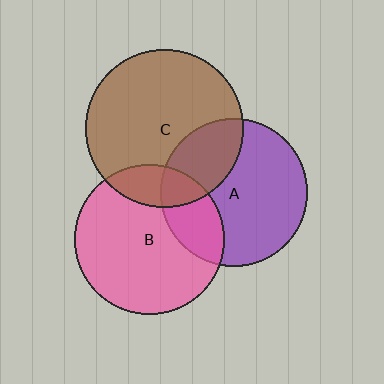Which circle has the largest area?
Circle C (brown).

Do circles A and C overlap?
Yes.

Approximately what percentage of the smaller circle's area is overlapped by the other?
Approximately 30%.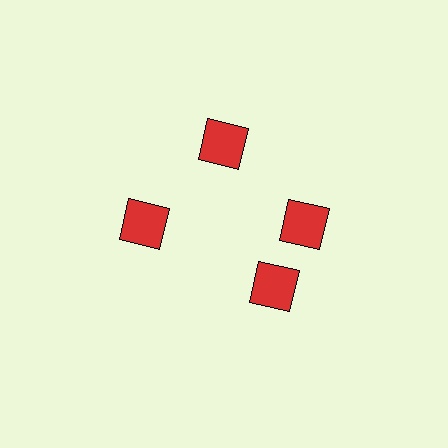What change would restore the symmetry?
The symmetry would be restored by rotating it back into even spacing with its neighbors so that all 4 squares sit at equal angles and equal distance from the center.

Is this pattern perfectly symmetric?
No. The 4 red squares are arranged in a ring, but one element near the 6 o'clock position is rotated out of alignment along the ring, breaking the 4-fold rotational symmetry.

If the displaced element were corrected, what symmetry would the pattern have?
It would have 4-fold rotational symmetry — the pattern would map onto itself every 90 degrees.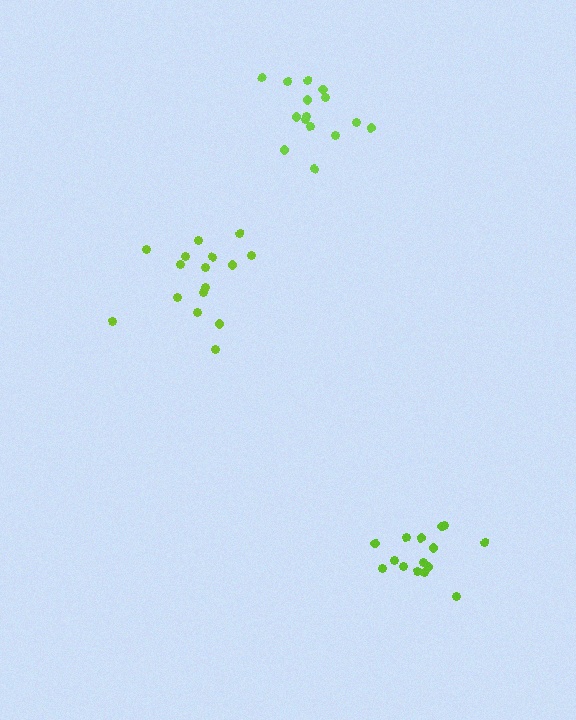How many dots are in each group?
Group 1: 16 dots, Group 2: 15 dots, Group 3: 15 dots (46 total).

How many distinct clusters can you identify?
There are 3 distinct clusters.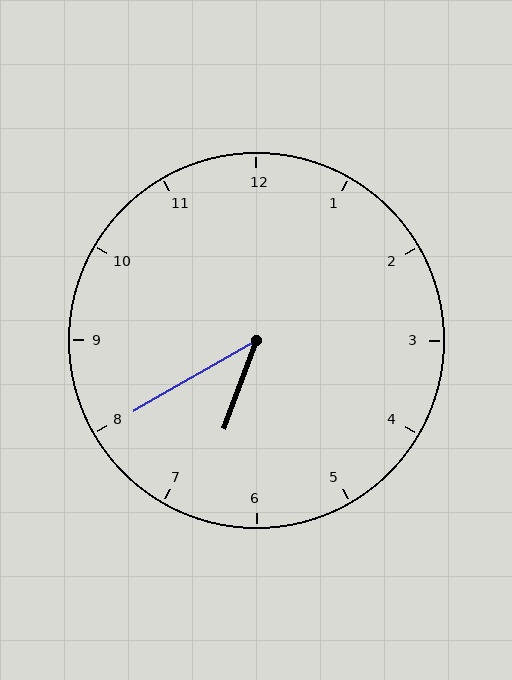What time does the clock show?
6:40.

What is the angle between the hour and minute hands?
Approximately 40 degrees.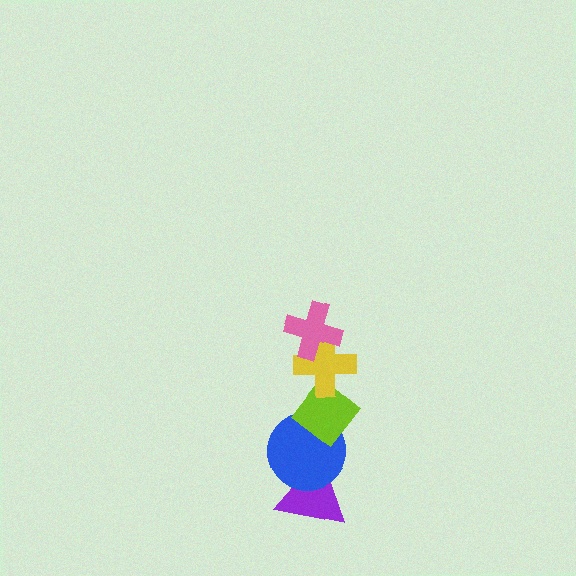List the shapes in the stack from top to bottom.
From top to bottom: the pink cross, the yellow cross, the lime diamond, the blue circle, the purple triangle.